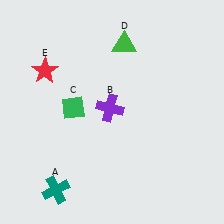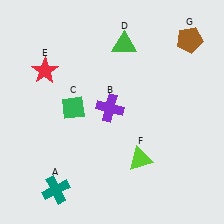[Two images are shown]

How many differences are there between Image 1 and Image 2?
There are 2 differences between the two images.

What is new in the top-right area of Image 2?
A brown pentagon (G) was added in the top-right area of Image 2.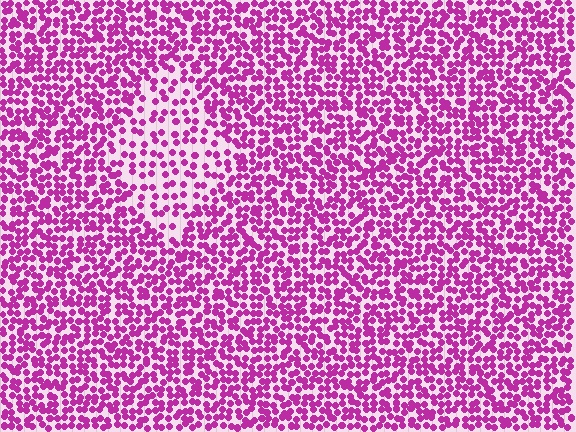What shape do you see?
I see a diamond.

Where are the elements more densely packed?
The elements are more densely packed outside the diamond boundary.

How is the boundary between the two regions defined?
The boundary is defined by a change in element density (approximately 2.0x ratio). All elements are the same color, size, and shape.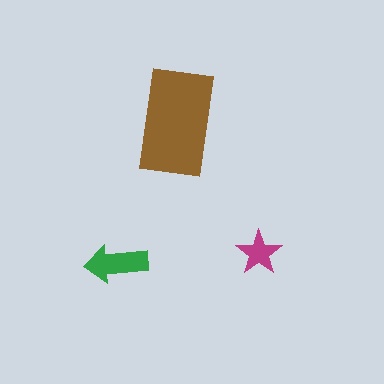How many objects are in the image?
There are 3 objects in the image.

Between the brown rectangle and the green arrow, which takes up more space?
The brown rectangle.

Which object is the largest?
The brown rectangle.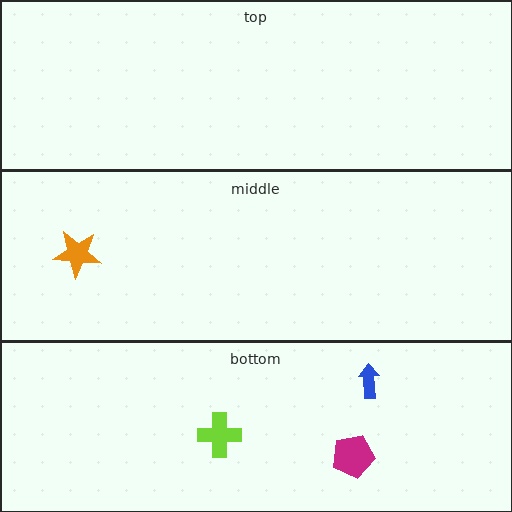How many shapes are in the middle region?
1.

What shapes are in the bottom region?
The magenta pentagon, the blue arrow, the lime cross.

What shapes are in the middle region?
The orange star.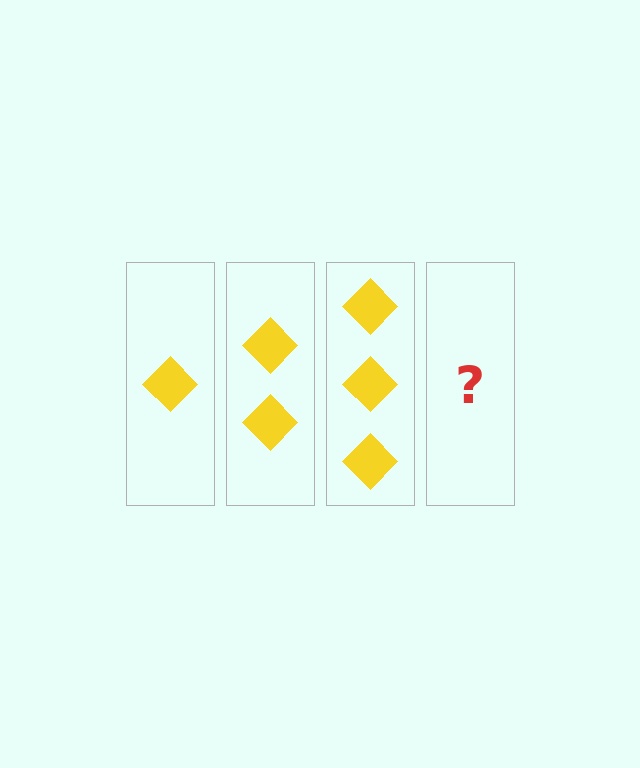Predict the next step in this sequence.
The next step is 4 diamonds.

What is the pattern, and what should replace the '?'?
The pattern is that each step adds one more diamond. The '?' should be 4 diamonds.